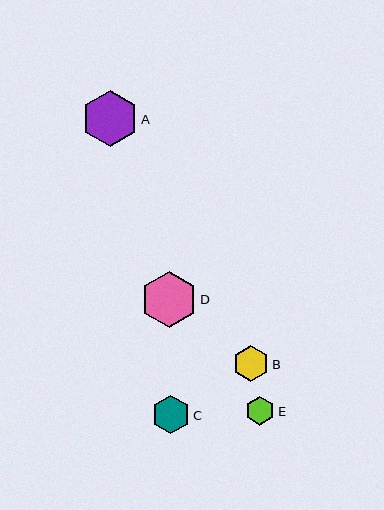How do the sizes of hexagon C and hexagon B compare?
Hexagon C and hexagon B are approximately the same size.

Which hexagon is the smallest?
Hexagon E is the smallest with a size of approximately 29 pixels.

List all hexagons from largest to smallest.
From largest to smallest: D, A, C, B, E.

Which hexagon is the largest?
Hexagon D is the largest with a size of approximately 56 pixels.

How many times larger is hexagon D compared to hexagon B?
Hexagon D is approximately 1.6 times the size of hexagon B.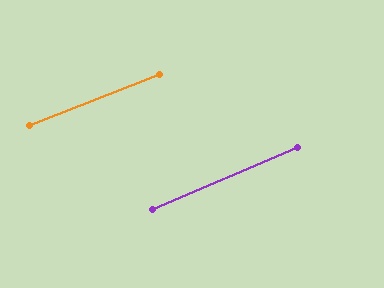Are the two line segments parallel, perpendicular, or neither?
Parallel — their directions differ by only 1.9°.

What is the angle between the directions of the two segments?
Approximately 2 degrees.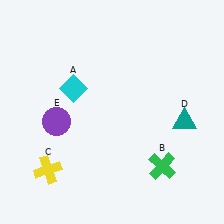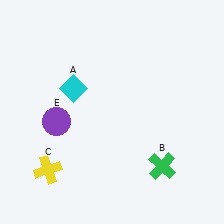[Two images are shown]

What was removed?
The teal triangle (D) was removed in Image 2.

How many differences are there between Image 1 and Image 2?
There is 1 difference between the two images.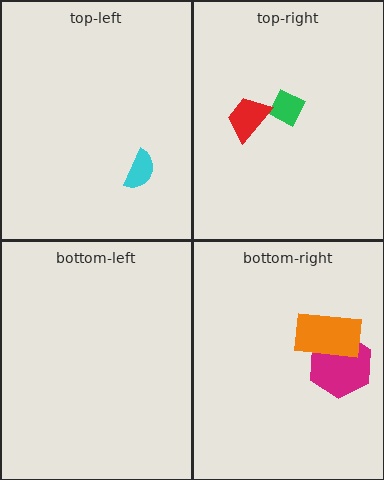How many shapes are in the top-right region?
2.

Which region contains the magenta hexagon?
The bottom-right region.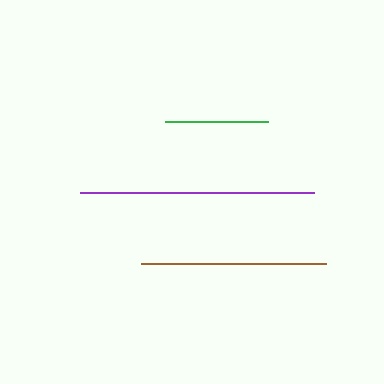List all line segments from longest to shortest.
From longest to shortest: purple, brown, green.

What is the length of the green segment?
The green segment is approximately 103 pixels long.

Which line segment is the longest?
The purple line is the longest at approximately 234 pixels.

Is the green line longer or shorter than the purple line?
The purple line is longer than the green line.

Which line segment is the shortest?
The green line is the shortest at approximately 103 pixels.